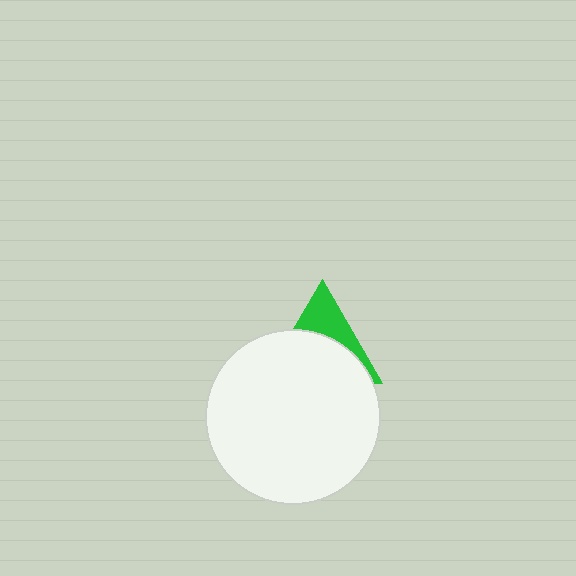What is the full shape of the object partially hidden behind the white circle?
The partially hidden object is a green triangle.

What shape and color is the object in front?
The object in front is a white circle.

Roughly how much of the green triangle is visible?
A small part of it is visible (roughly 36%).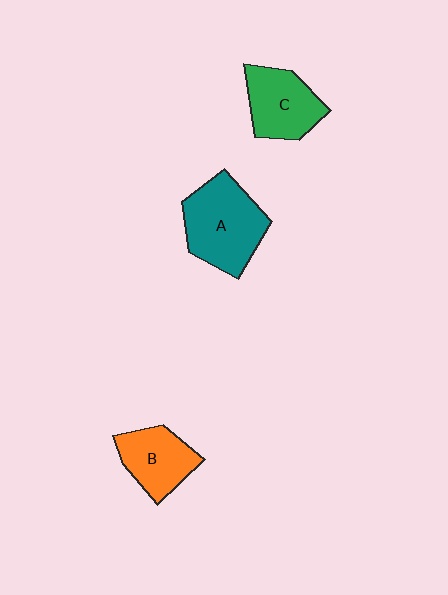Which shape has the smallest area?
Shape B (orange).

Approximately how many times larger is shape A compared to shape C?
Approximately 1.3 times.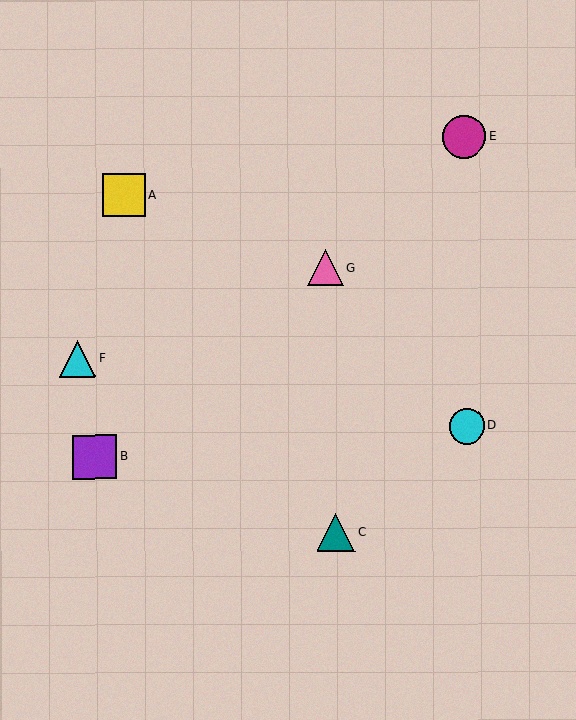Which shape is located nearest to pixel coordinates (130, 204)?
The yellow square (labeled A) at (124, 196) is nearest to that location.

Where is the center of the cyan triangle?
The center of the cyan triangle is at (78, 358).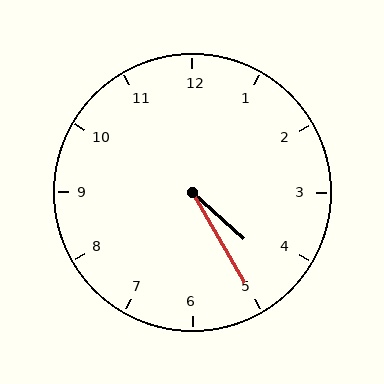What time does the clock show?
4:25.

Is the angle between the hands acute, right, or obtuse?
It is acute.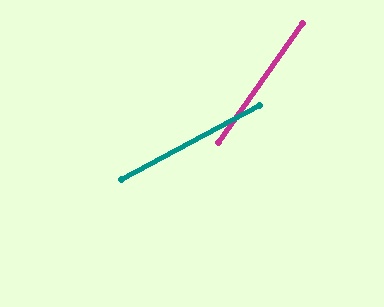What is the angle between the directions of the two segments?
Approximately 26 degrees.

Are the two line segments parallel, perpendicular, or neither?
Neither parallel nor perpendicular — they differ by about 26°.